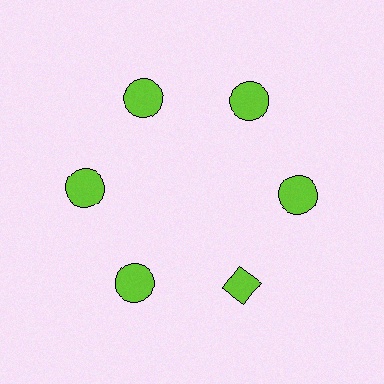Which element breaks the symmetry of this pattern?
The lime diamond at roughly the 5 o'clock position breaks the symmetry. All other shapes are lime circles.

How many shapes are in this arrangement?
There are 6 shapes arranged in a ring pattern.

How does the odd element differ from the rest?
It has a different shape: diamond instead of circle.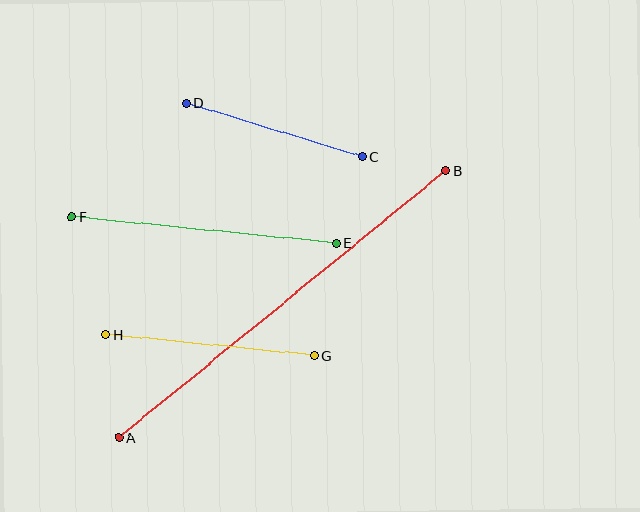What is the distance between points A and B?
The distance is approximately 422 pixels.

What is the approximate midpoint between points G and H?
The midpoint is at approximately (210, 345) pixels.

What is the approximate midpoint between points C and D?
The midpoint is at approximately (274, 130) pixels.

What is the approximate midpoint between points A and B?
The midpoint is at approximately (282, 304) pixels.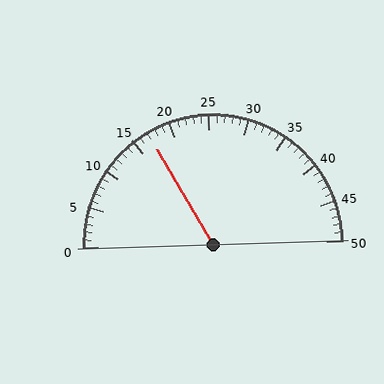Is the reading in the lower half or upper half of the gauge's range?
The reading is in the lower half of the range (0 to 50).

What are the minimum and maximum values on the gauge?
The gauge ranges from 0 to 50.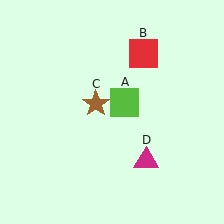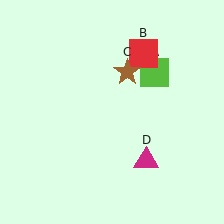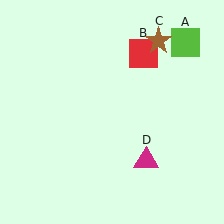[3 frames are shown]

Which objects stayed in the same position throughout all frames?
Red square (object B) and magenta triangle (object D) remained stationary.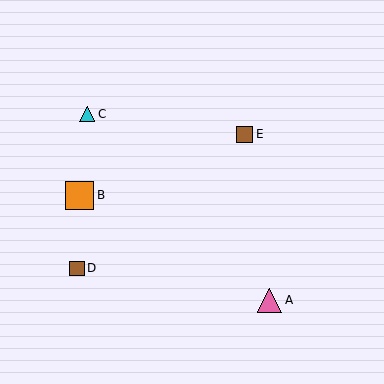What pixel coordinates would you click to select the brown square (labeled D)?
Click at (77, 268) to select the brown square D.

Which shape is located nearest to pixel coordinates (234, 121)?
The brown square (labeled E) at (245, 134) is nearest to that location.